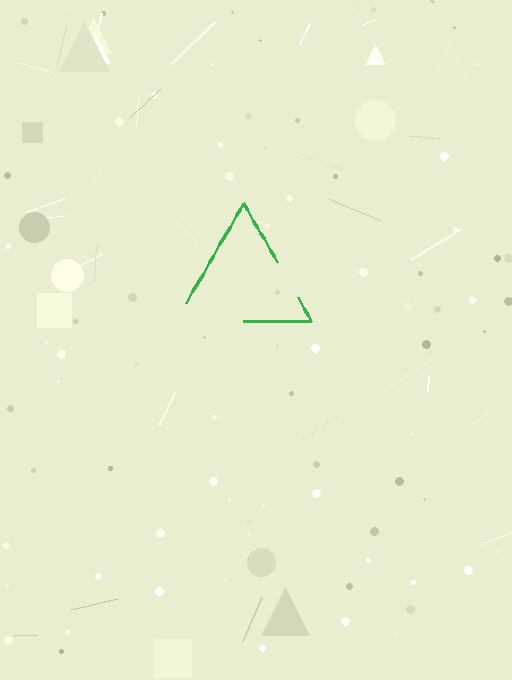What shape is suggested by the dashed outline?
The dashed outline suggests a triangle.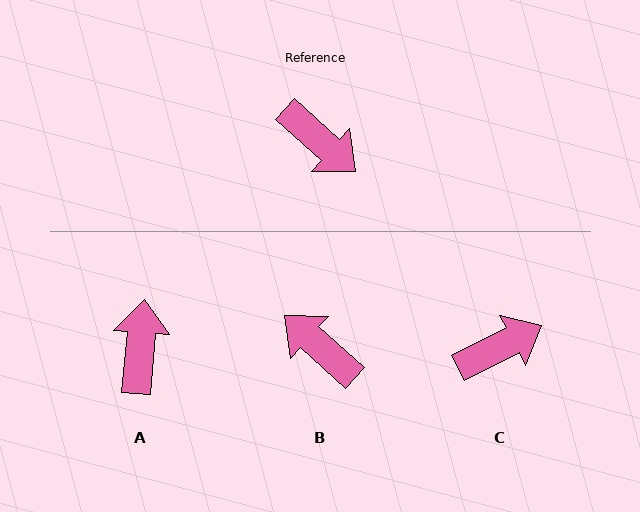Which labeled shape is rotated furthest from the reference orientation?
B, about 180 degrees away.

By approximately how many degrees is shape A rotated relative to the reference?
Approximately 127 degrees counter-clockwise.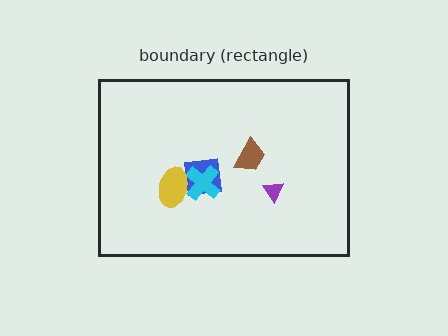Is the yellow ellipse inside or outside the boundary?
Inside.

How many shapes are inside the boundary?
5 inside, 0 outside.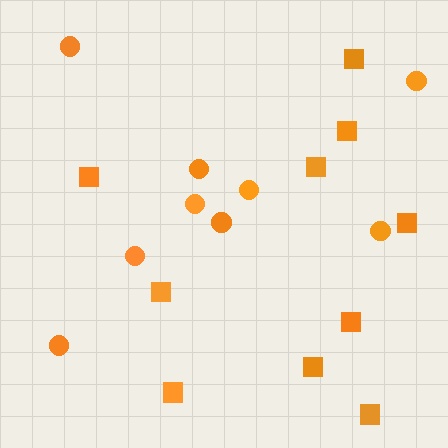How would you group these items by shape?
There are 2 groups: one group of circles (9) and one group of squares (10).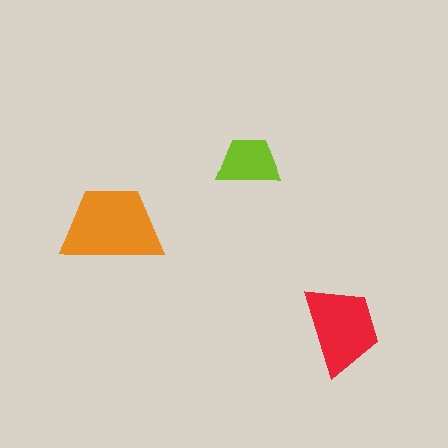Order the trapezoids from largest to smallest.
the orange one, the red one, the lime one.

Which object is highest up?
The lime trapezoid is topmost.